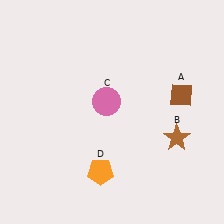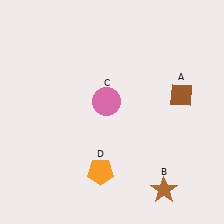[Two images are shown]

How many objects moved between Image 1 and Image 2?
1 object moved between the two images.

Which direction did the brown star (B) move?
The brown star (B) moved down.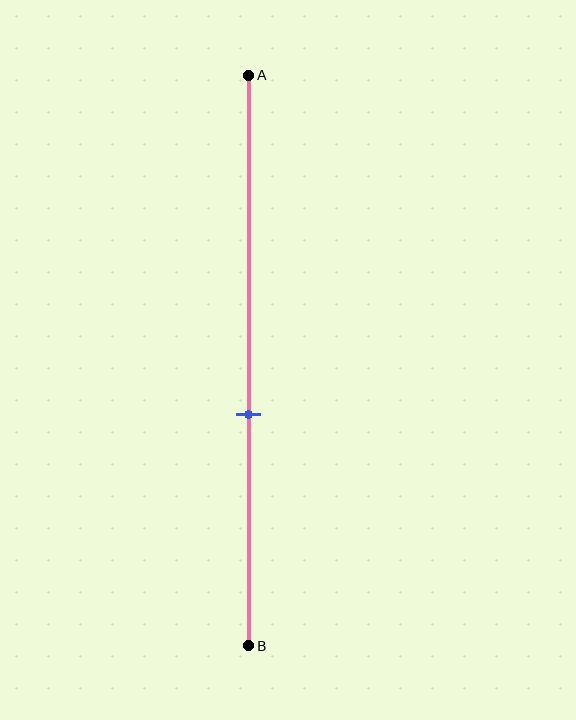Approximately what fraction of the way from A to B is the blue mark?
The blue mark is approximately 60% of the way from A to B.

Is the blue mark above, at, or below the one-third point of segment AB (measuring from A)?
The blue mark is below the one-third point of segment AB.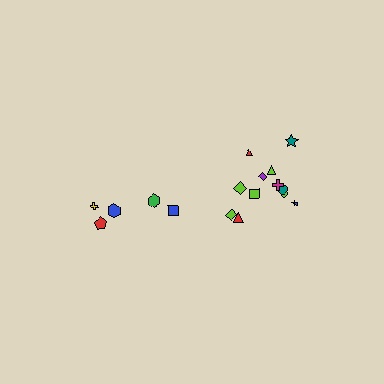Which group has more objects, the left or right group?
The right group.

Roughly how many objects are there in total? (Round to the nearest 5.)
Roughly 15 objects in total.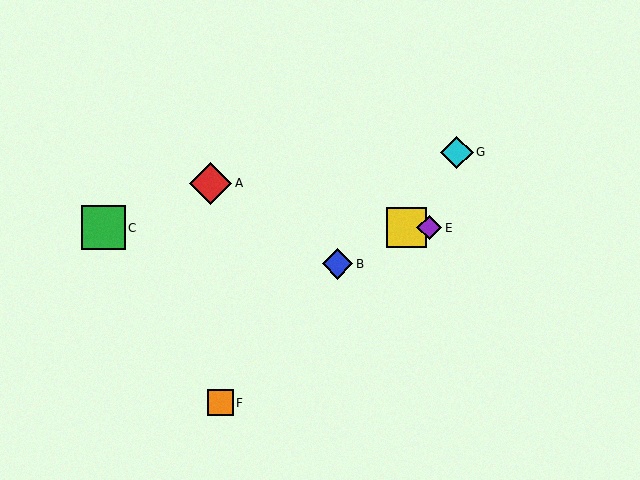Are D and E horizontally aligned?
Yes, both are at y≈228.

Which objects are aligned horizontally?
Objects C, D, E are aligned horizontally.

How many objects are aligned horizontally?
3 objects (C, D, E) are aligned horizontally.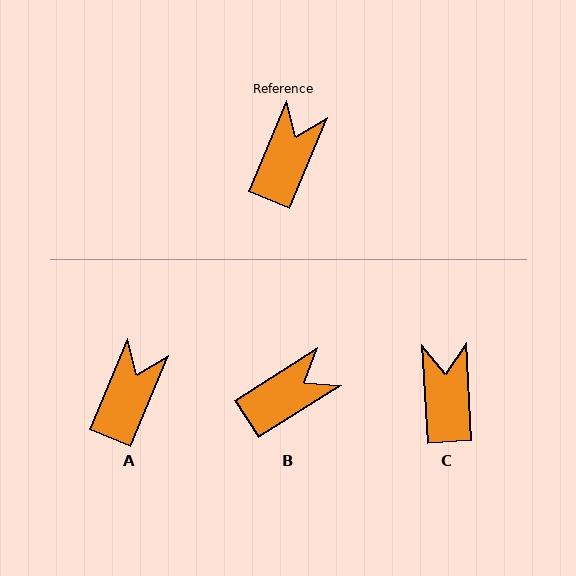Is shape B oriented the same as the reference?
No, it is off by about 35 degrees.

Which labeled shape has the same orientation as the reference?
A.